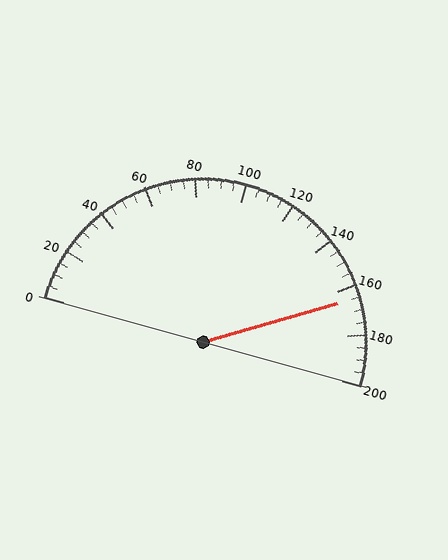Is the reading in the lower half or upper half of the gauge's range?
The reading is in the upper half of the range (0 to 200).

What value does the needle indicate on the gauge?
The needle indicates approximately 165.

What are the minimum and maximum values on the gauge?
The gauge ranges from 0 to 200.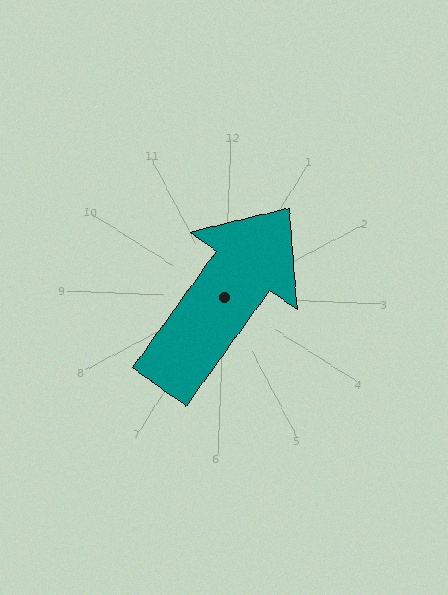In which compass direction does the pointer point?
Northeast.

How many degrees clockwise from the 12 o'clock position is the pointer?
Approximately 34 degrees.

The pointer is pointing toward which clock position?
Roughly 1 o'clock.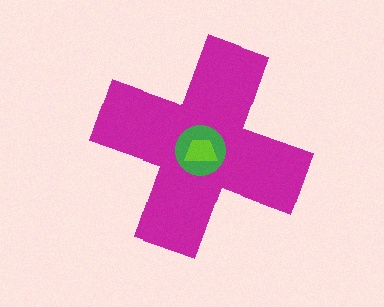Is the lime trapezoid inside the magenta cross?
Yes.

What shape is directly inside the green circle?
The lime trapezoid.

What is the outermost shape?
The magenta cross.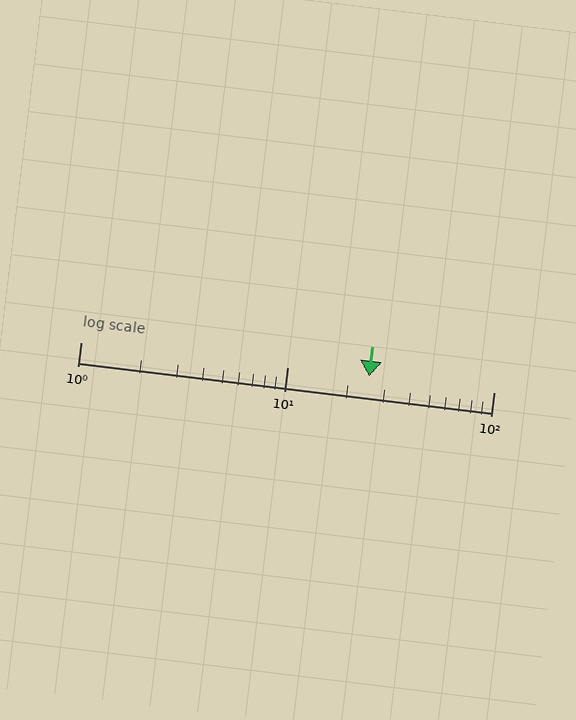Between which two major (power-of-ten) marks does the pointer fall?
The pointer is between 10 and 100.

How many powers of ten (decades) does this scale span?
The scale spans 2 decades, from 1 to 100.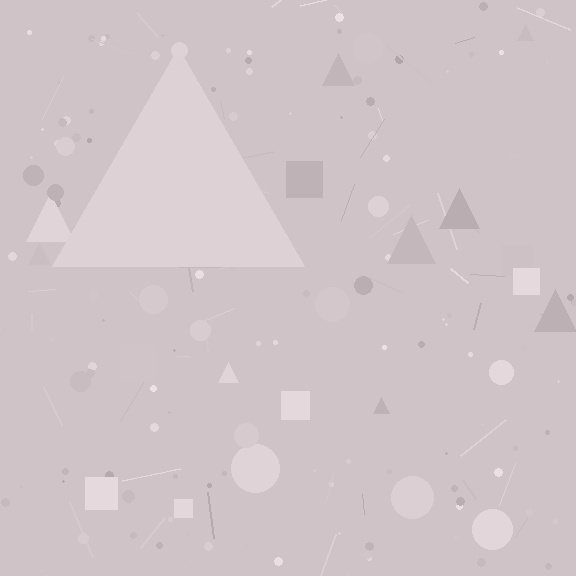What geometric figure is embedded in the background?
A triangle is embedded in the background.